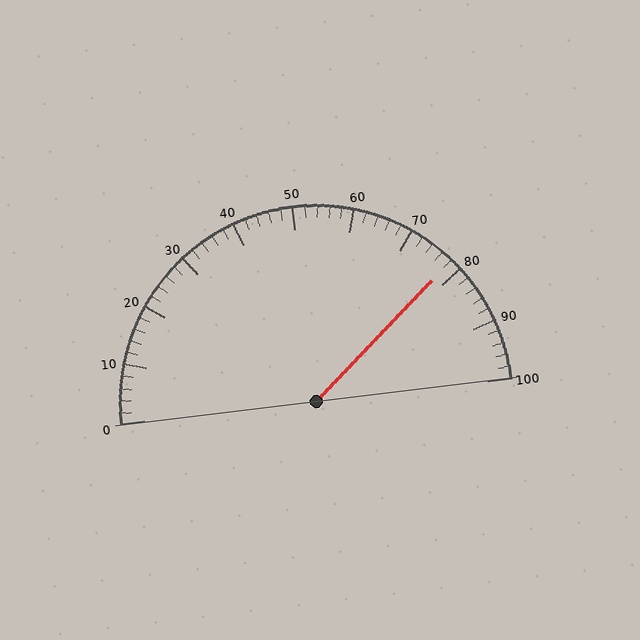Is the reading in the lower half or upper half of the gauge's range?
The reading is in the upper half of the range (0 to 100).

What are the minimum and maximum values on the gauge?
The gauge ranges from 0 to 100.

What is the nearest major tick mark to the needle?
The nearest major tick mark is 80.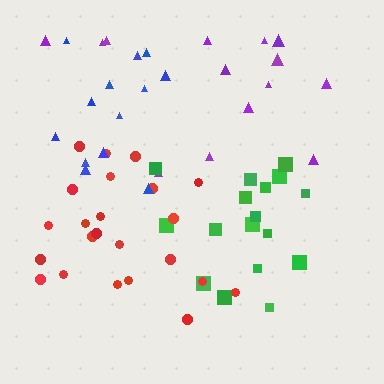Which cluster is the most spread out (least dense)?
Purple.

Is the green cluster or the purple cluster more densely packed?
Green.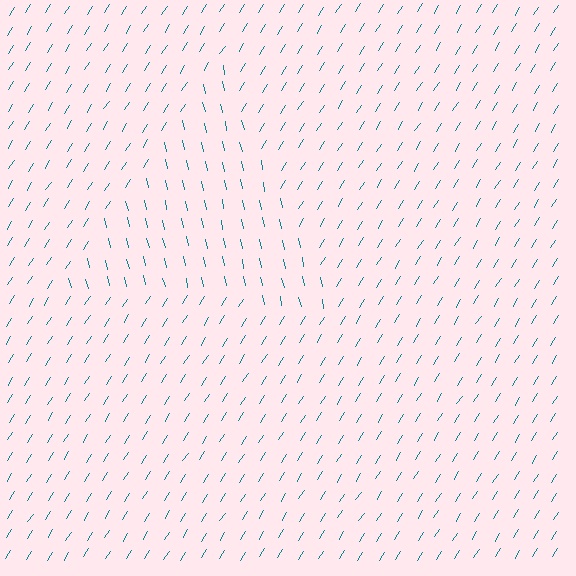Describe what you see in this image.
The image is filled with small teal line segments. A triangle region in the image has lines oriented differently from the surrounding lines, creating a visible texture boundary.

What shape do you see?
I see a triangle.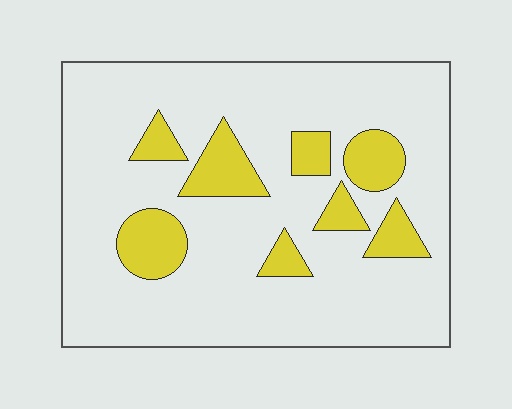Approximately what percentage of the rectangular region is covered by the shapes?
Approximately 20%.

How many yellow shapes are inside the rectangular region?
8.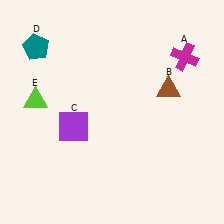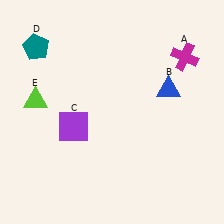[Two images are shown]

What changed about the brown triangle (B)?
In Image 1, B is brown. In Image 2, it changed to blue.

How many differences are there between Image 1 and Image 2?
There is 1 difference between the two images.